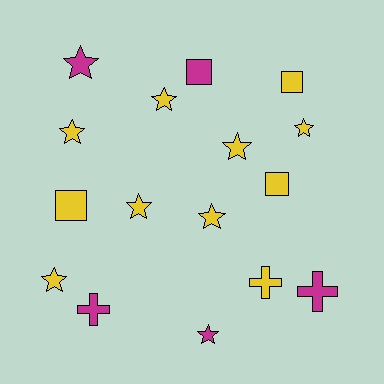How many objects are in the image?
There are 16 objects.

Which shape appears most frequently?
Star, with 9 objects.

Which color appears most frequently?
Yellow, with 11 objects.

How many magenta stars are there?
There are 2 magenta stars.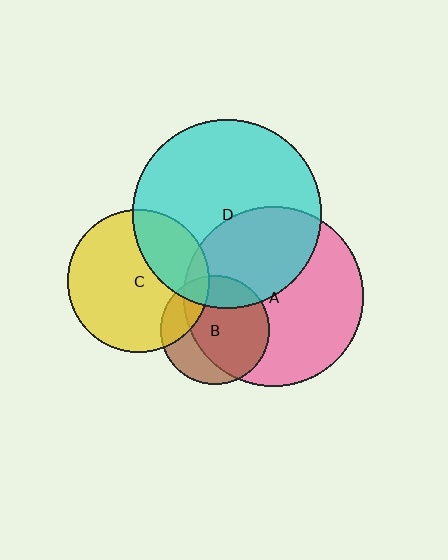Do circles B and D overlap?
Yes.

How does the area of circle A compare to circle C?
Approximately 1.6 times.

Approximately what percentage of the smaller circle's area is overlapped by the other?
Approximately 20%.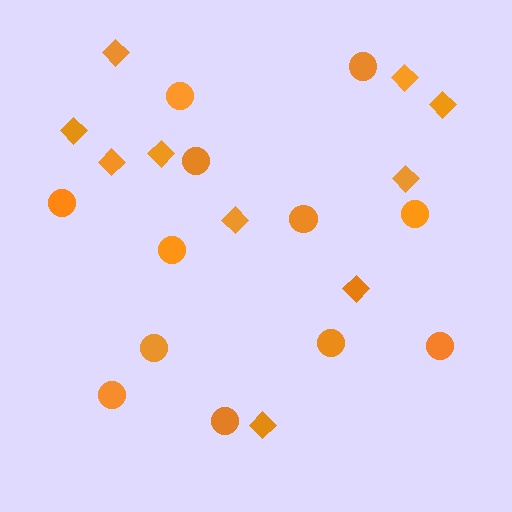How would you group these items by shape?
There are 2 groups: one group of circles (12) and one group of diamonds (10).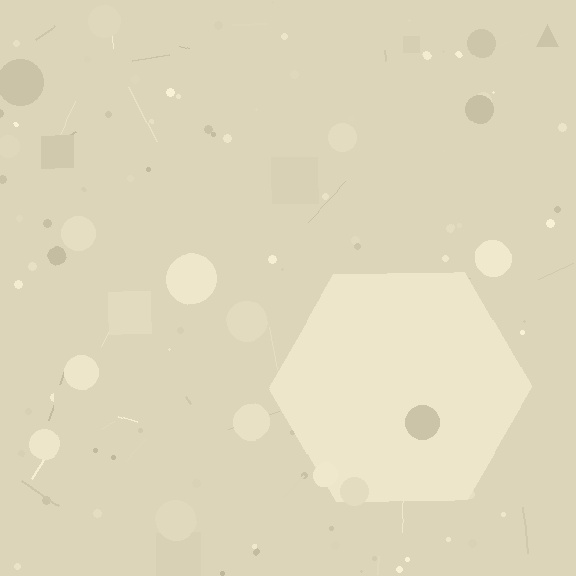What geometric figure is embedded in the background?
A hexagon is embedded in the background.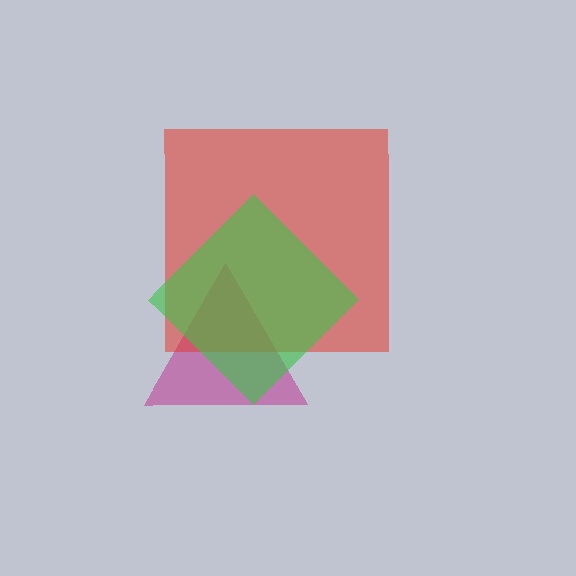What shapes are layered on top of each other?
The layered shapes are: a magenta triangle, a red square, a green diamond.